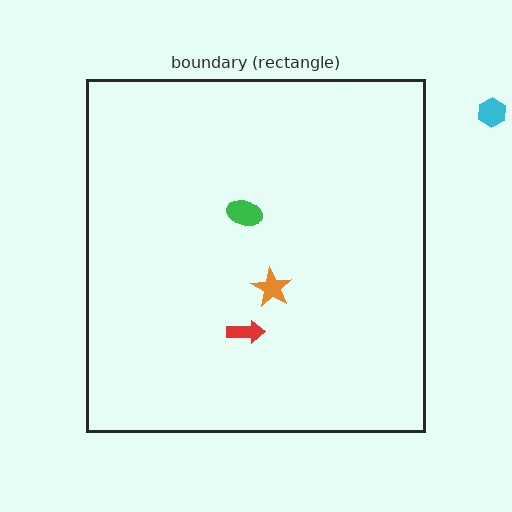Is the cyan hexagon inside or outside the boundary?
Outside.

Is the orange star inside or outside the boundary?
Inside.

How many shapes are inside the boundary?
3 inside, 1 outside.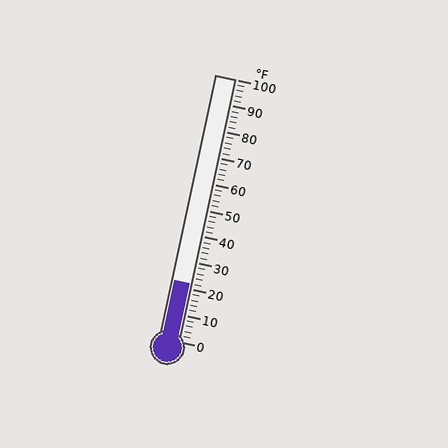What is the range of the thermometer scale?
The thermometer scale ranges from 0°F to 100°F.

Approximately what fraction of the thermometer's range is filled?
The thermometer is filled to approximately 20% of its range.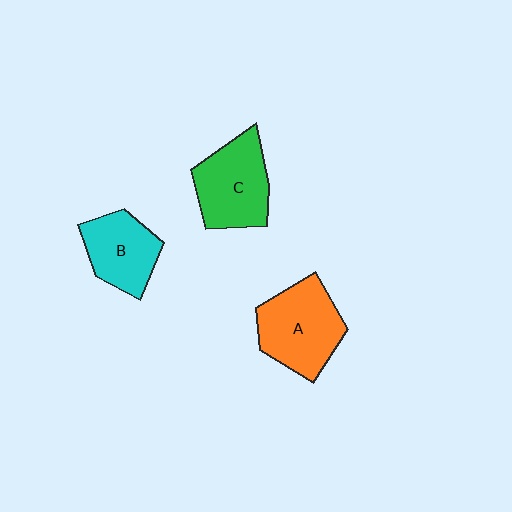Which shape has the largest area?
Shape A (orange).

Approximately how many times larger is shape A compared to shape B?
Approximately 1.3 times.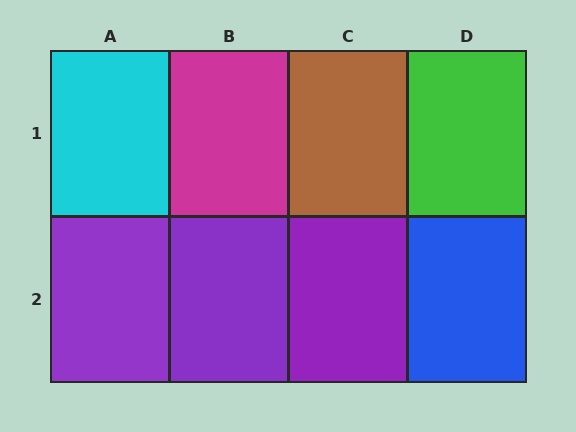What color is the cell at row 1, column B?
Magenta.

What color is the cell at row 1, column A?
Cyan.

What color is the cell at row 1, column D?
Green.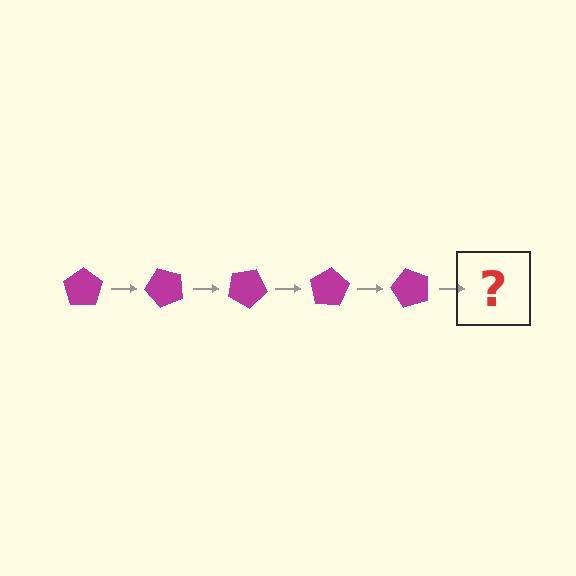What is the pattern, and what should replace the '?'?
The pattern is that the pentagon rotates 50 degrees each step. The '?' should be a magenta pentagon rotated 250 degrees.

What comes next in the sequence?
The next element should be a magenta pentagon rotated 250 degrees.